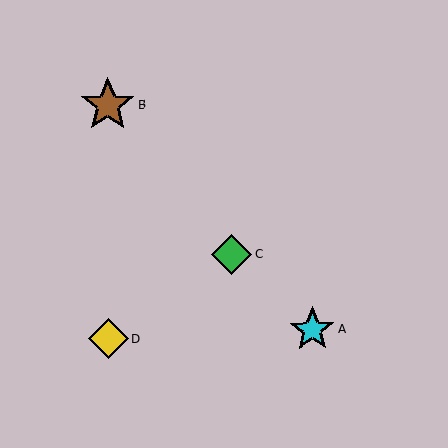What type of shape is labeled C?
Shape C is a green diamond.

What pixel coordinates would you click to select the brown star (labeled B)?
Click at (108, 105) to select the brown star B.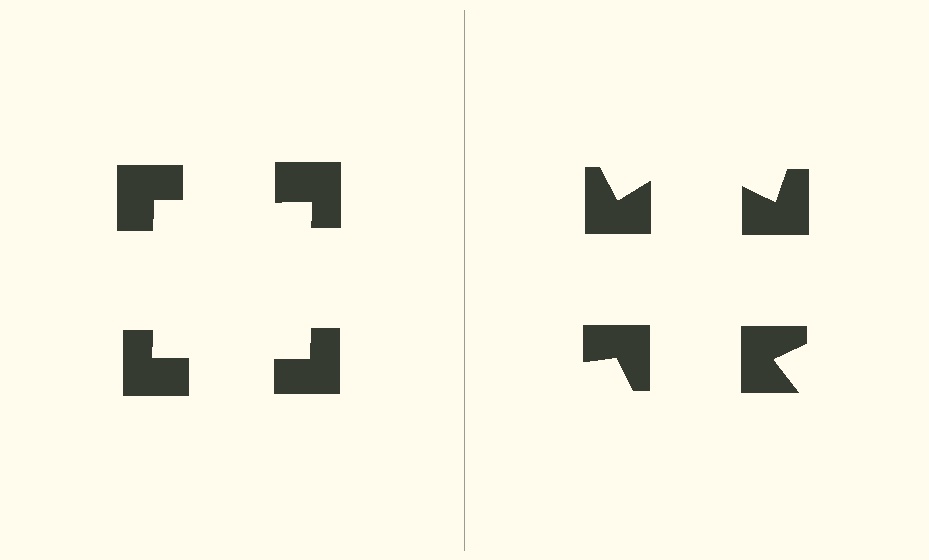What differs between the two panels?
The notched squares are positioned identically on both sides; only the wedge orientations differ. On the left they align to a square; on the right they are misaligned.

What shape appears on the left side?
An illusory square.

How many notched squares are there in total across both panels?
8 — 4 on each side.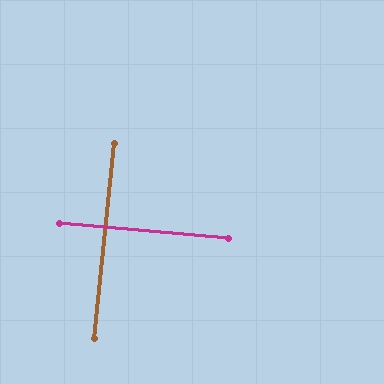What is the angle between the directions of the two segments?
Approximately 89 degrees.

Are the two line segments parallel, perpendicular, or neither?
Perpendicular — they meet at approximately 89°.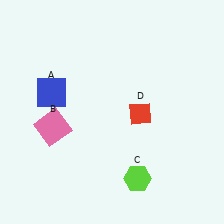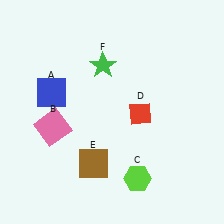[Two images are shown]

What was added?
A brown square (E), a green star (F) were added in Image 2.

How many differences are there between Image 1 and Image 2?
There are 2 differences between the two images.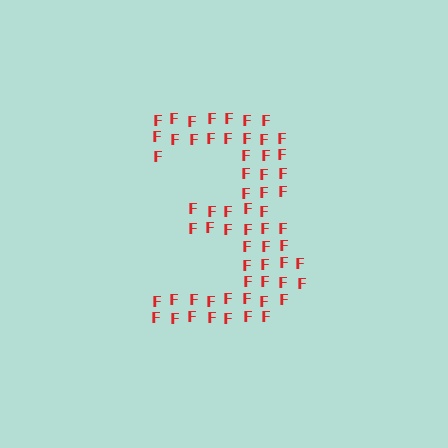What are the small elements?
The small elements are letter F's.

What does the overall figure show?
The overall figure shows the digit 3.